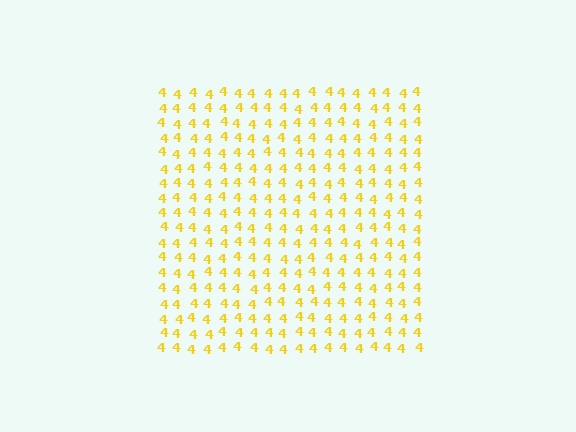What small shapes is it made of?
It is made of small digit 4's.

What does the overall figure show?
The overall figure shows a square.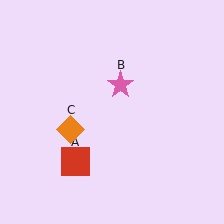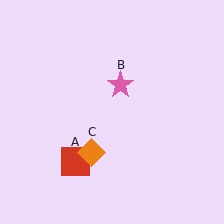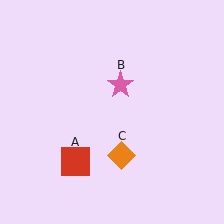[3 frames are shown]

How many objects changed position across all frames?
1 object changed position: orange diamond (object C).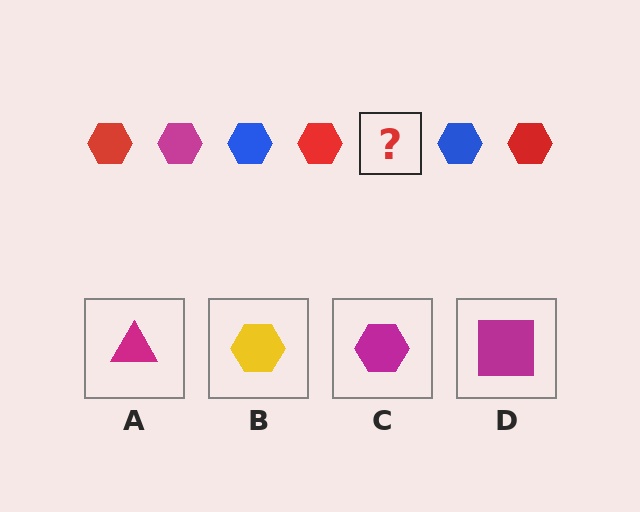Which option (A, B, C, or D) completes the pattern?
C.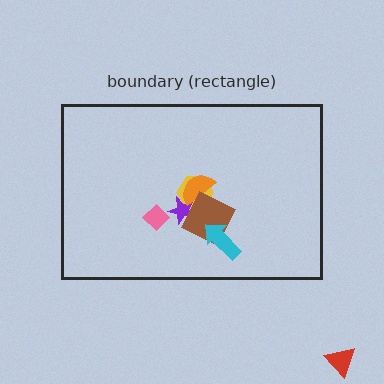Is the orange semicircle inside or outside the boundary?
Inside.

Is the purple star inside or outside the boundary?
Inside.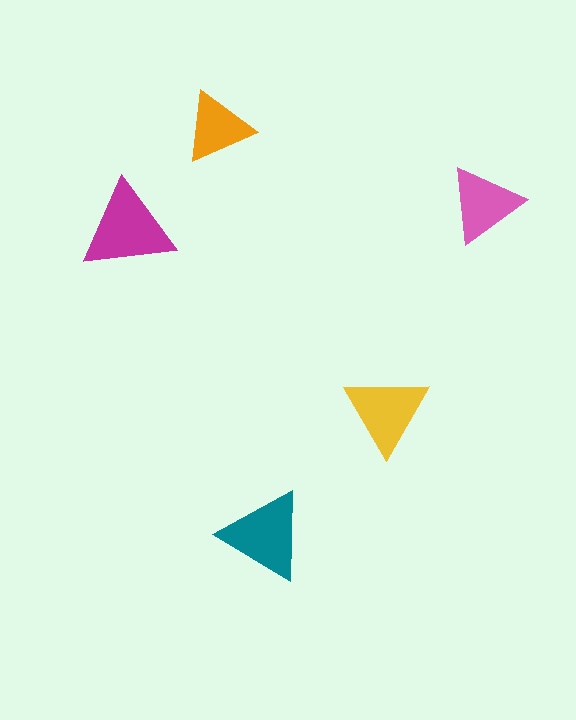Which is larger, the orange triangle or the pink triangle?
The pink one.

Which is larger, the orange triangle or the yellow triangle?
The yellow one.